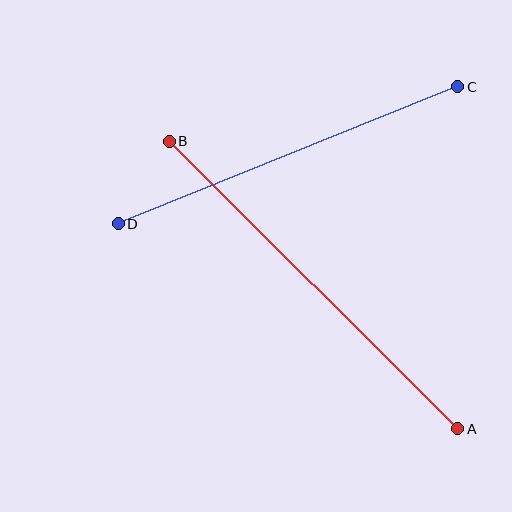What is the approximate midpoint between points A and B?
The midpoint is at approximately (313, 285) pixels.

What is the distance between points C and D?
The distance is approximately 367 pixels.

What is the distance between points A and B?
The distance is approximately 407 pixels.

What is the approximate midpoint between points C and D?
The midpoint is at approximately (288, 155) pixels.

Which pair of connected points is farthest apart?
Points A and B are farthest apart.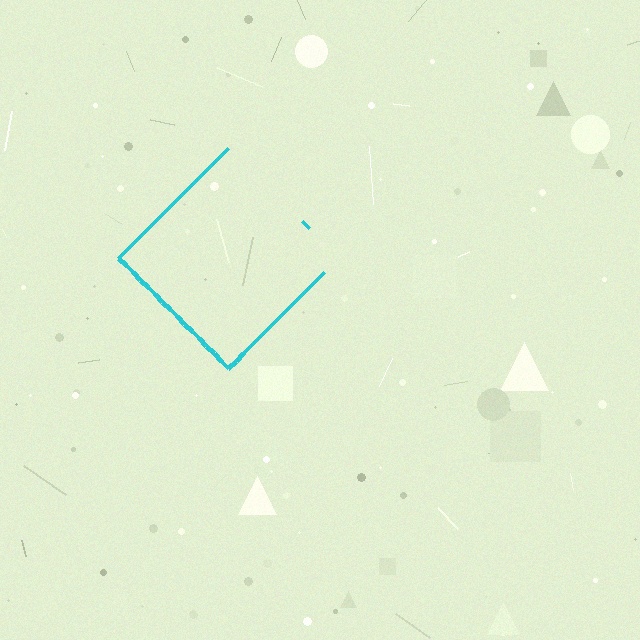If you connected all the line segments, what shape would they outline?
They would outline a diamond.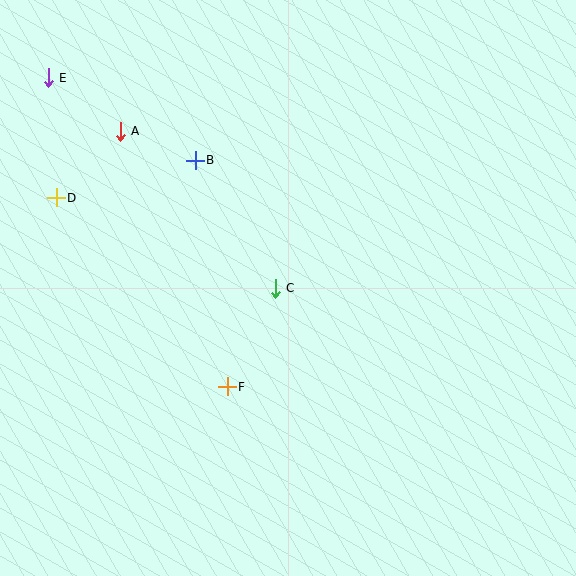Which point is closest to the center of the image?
Point C at (275, 288) is closest to the center.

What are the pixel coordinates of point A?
Point A is at (120, 131).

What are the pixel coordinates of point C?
Point C is at (275, 288).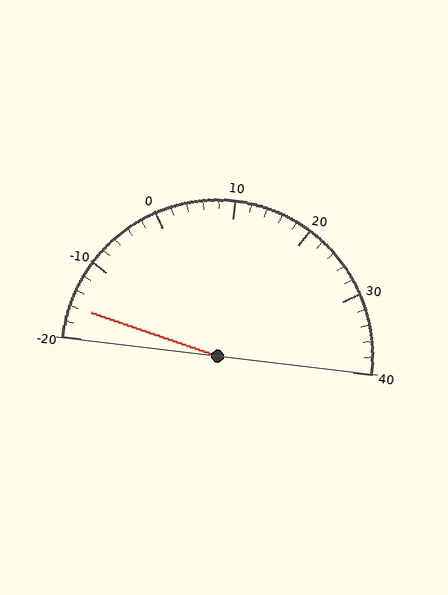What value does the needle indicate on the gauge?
The needle indicates approximately -16.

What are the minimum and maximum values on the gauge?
The gauge ranges from -20 to 40.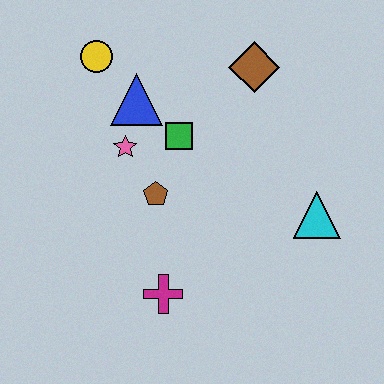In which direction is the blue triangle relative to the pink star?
The blue triangle is above the pink star.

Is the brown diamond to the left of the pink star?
No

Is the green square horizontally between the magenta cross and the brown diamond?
Yes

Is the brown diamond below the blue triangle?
No